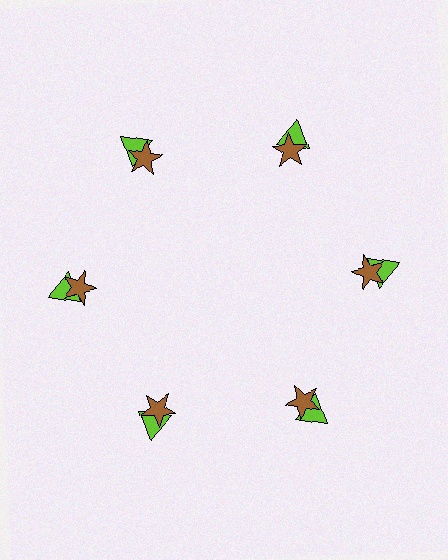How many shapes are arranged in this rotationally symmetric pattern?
There are 12 shapes, arranged in 6 groups of 2.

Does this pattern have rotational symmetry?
Yes, this pattern has 6-fold rotational symmetry. It looks the same after rotating 60 degrees around the center.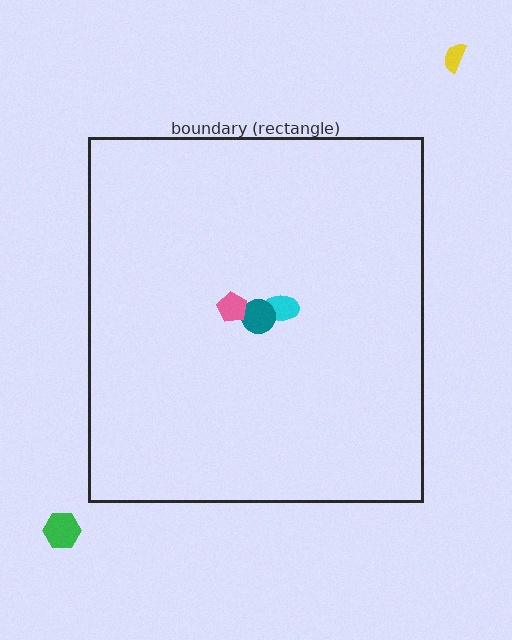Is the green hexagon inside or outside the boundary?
Outside.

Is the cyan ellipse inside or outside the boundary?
Inside.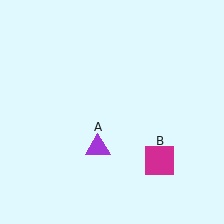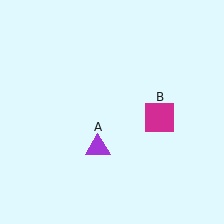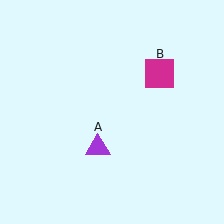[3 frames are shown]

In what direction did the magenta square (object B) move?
The magenta square (object B) moved up.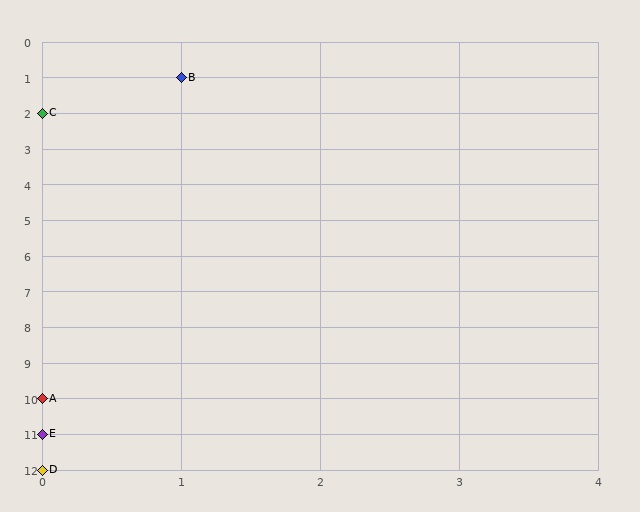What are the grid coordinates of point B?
Point B is at grid coordinates (1, 1).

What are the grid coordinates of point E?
Point E is at grid coordinates (0, 11).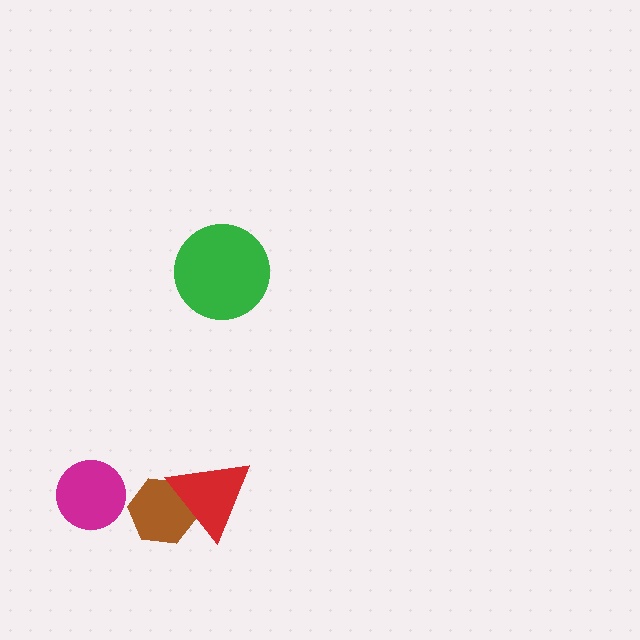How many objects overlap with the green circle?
0 objects overlap with the green circle.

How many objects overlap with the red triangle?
1 object overlaps with the red triangle.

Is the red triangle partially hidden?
No, no other shape covers it.